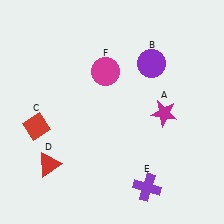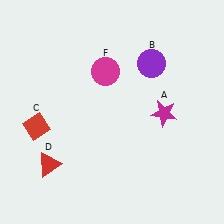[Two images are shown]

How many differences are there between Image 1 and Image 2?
There is 1 difference between the two images.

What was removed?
The purple cross (E) was removed in Image 2.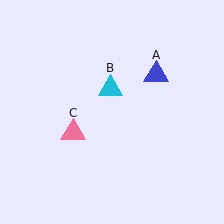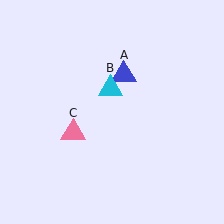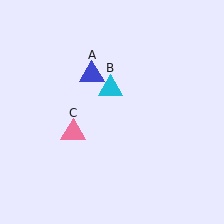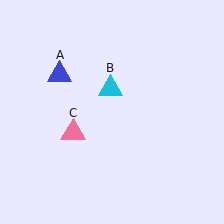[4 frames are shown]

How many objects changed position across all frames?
1 object changed position: blue triangle (object A).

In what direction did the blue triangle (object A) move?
The blue triangle (object A) moved left.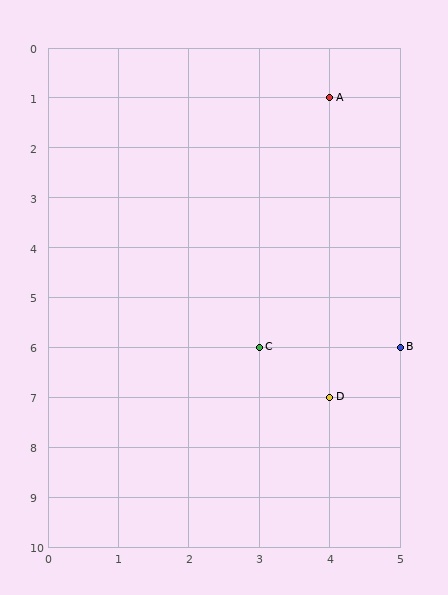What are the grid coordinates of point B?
Point B is at grid coordinates (5, 6).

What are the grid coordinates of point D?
Point D is at grid coordinates (4, 7).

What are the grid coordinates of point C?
Point C is at grid coordinates (3, 6).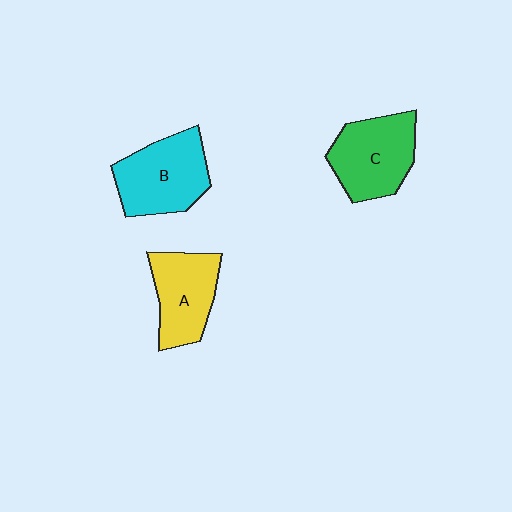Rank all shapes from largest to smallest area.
From largest to smallest: B (cyan), C (green), A (yellow).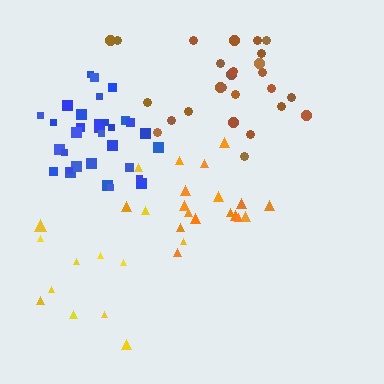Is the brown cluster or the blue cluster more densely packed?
Blue.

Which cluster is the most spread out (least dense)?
Yellow.